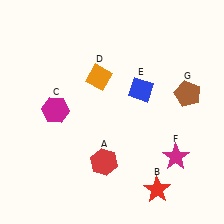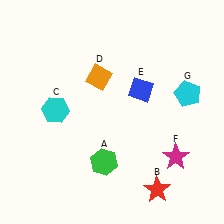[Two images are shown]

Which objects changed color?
A changed from red to green. C changed from magenta to cyan. G changed from brown to cyan.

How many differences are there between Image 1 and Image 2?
There are 3 differences between the two images.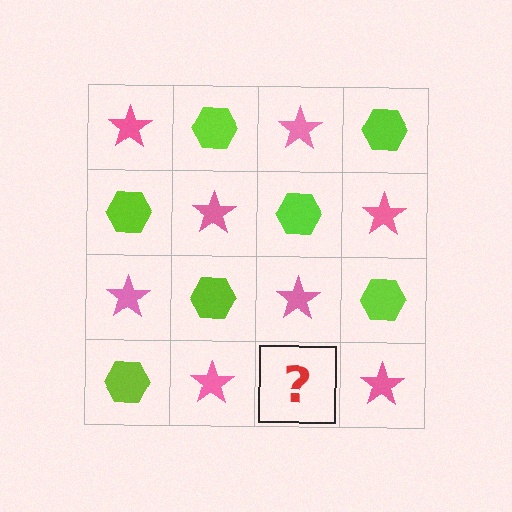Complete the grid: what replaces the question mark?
The question mark should be replaced with a lime hexagon.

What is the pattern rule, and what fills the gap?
The rule is that it alternates pink star and lime hexagon in a checkerboard pattern. The gap should be filled with a lime hexagon.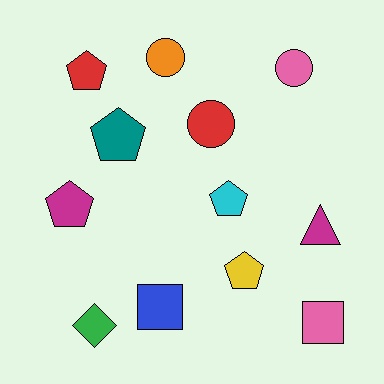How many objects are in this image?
There are 12 objects.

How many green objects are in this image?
There is 1 green object.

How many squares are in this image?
There are 2 squares.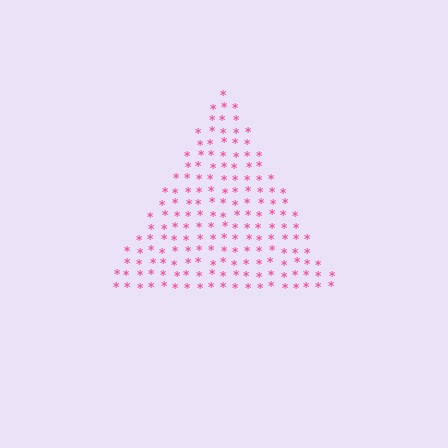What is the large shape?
The large shape is a triangle.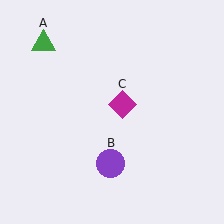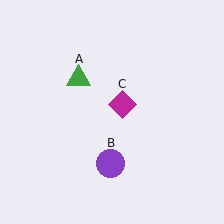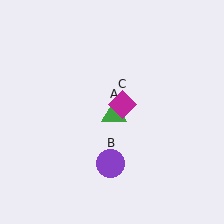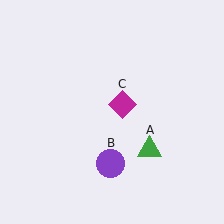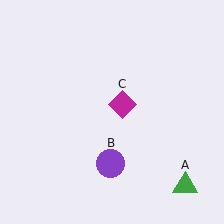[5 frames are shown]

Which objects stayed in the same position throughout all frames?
Purple circle (object B) and magenta diamond (object C) remained stationary.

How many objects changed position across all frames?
1 object changed position: green triangle (object A).